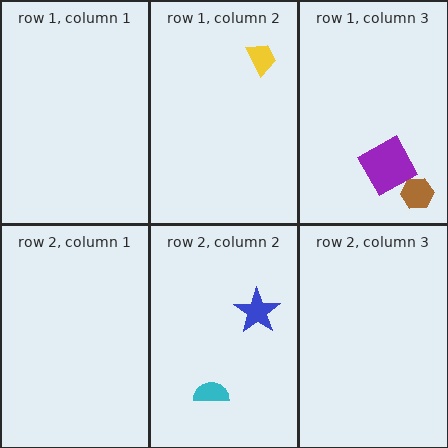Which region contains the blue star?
The row 2, column 2 region.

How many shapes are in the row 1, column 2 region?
1.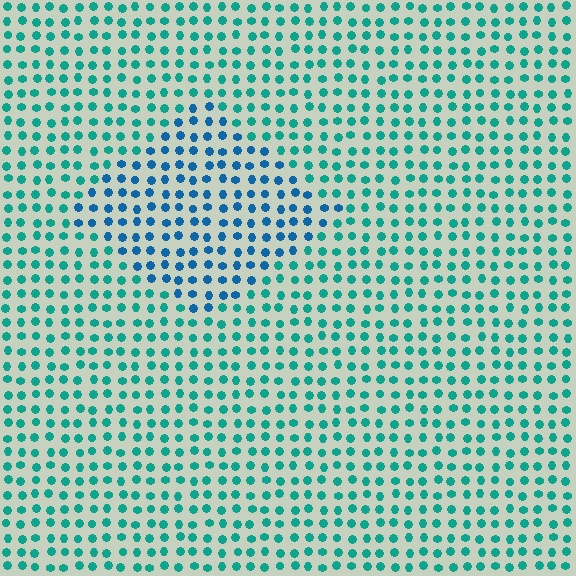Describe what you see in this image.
The image is filled with small teal elements in a uniform arrangement. A diamond-shaped region is visible where the elements are tinted to a slightly different hue, forming a subtle color boundary.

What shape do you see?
I see a diamond.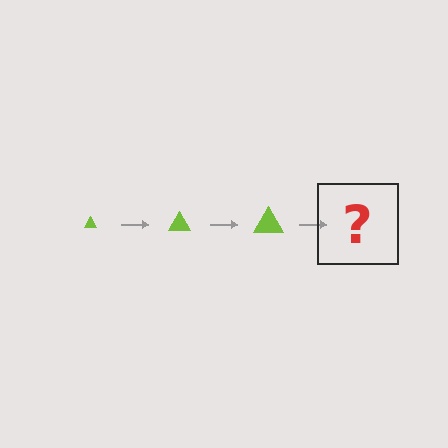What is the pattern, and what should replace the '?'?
The pattern is that the triangle gets progressively larger each step. The '?' should be a lime triangle, larger than the previous one.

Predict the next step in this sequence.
The next step is a lime triangle, larger than the previous one.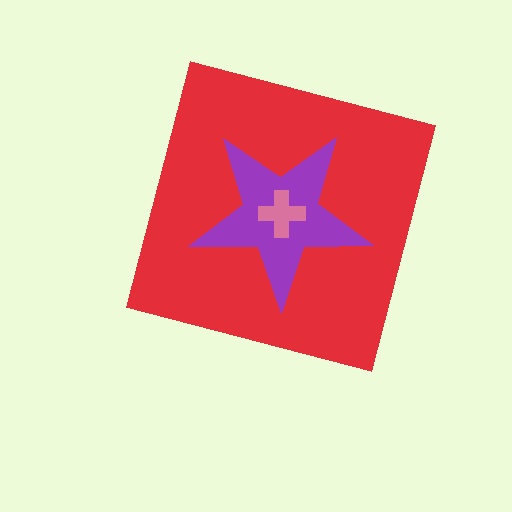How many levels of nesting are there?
3.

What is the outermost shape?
The red square.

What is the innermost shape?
The pink cross.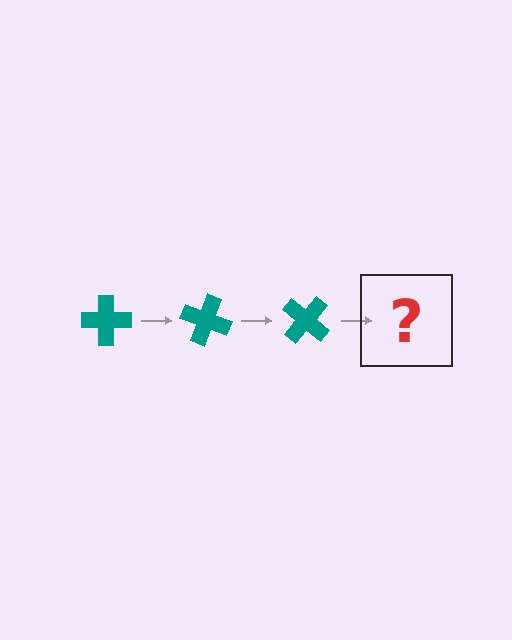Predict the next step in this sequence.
The next step is a teal cross rotated 60 degrees.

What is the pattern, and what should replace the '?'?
The pattern is that the cross rotates 20 degrees each step. The '?' should be a teal cross rotated 60 degrees.